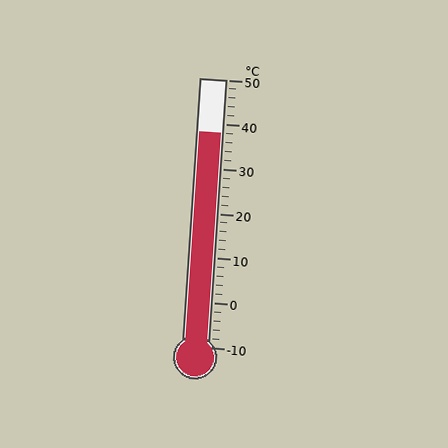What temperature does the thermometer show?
The thermometer shows approximately 38°C.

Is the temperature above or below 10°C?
The temperature is above 10°C.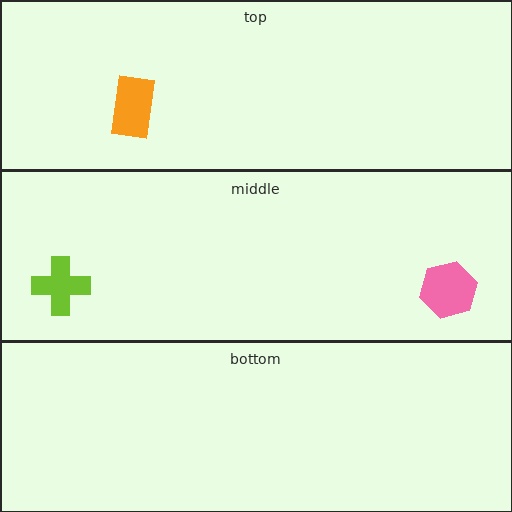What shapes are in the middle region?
The pink hexagon, the lime cross.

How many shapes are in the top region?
1.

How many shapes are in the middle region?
2.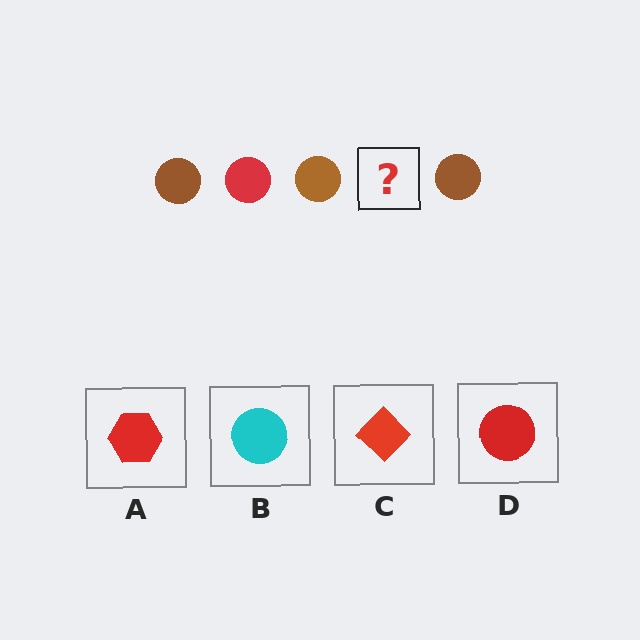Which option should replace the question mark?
Option D.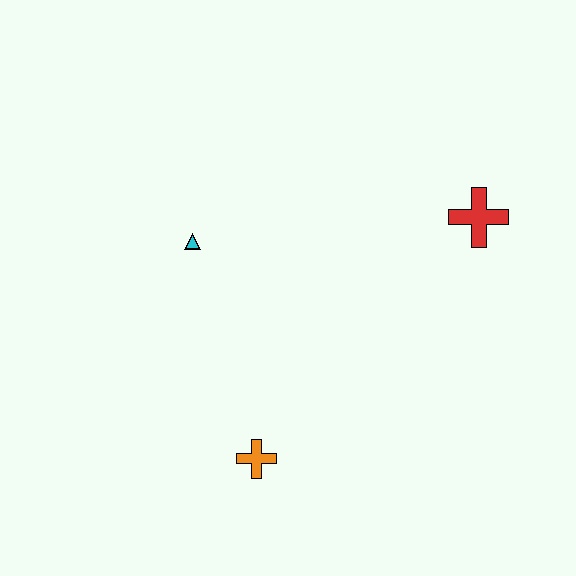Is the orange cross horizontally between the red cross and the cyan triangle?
Yes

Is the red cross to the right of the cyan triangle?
Yes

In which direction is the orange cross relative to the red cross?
The orange cross is below the red cross.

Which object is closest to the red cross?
The cyan triangle is closest to the red cross.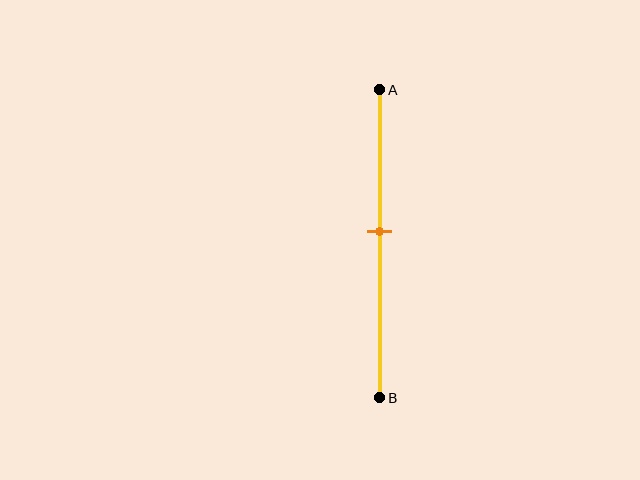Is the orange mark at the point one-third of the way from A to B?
No, the mark is at about 45% from A, not at the 33% one-third point.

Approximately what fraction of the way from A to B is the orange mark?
The orange mark is approximately 45% of the way from A to B.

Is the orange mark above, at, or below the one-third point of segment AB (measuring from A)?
The orange mark is below the one-third point of segment AB.